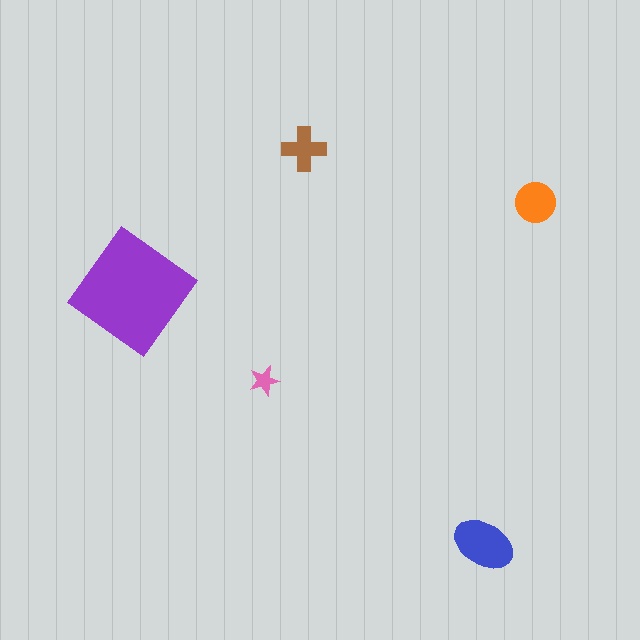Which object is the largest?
The purple diamond.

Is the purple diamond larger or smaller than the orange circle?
Larger.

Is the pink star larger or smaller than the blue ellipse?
Smaller.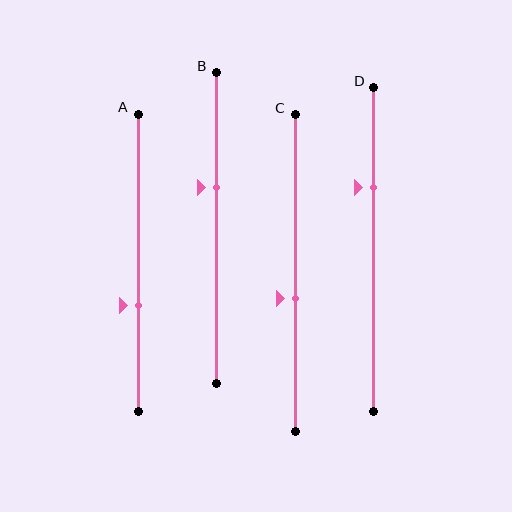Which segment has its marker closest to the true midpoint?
Segment C has its marker closest to the true midpoint.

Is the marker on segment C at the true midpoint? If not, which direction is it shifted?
No, the marker on segment C is shifted downward by about 8% of the segment length.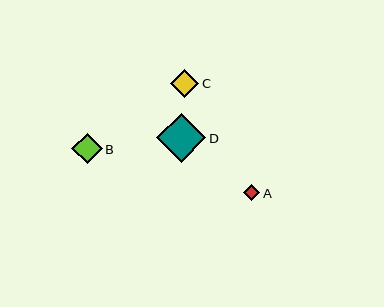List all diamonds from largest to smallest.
From largest to smallest: D, B, C, A.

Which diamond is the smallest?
Diamond A is the smallest with a size of approximately 16 pixels.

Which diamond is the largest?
Diamond D is the largest with a size of approximately 49 pixels.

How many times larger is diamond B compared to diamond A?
Diamond B is approximately 1.9 times the size of diamond A.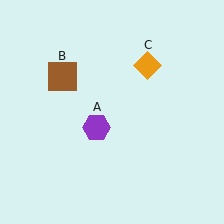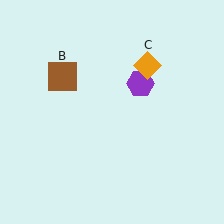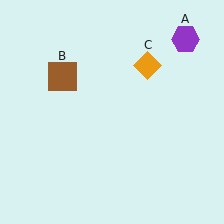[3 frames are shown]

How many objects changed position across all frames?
1 object changed position: purple hexagon (object A).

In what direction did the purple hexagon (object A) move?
The purple hexagon (object A) moved up and to the right.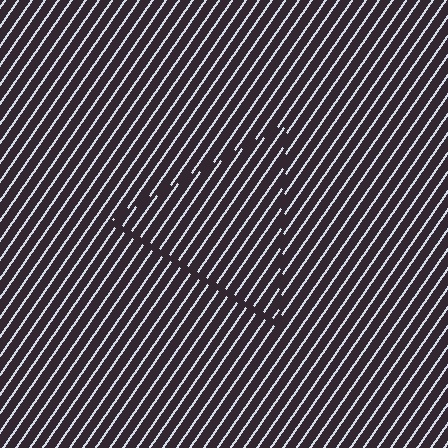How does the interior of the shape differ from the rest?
The interior of the shape contains the same grating, shifted by half a period — the contour is defined by the phase discontinuity where line-ends from the inner and outer gratings abut.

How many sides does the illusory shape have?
3 sides — the line-ends trace a triangle.